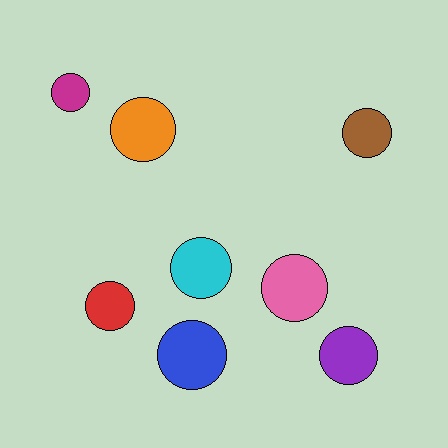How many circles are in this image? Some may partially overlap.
There are 8 circles.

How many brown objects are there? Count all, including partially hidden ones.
There is 1 brown object.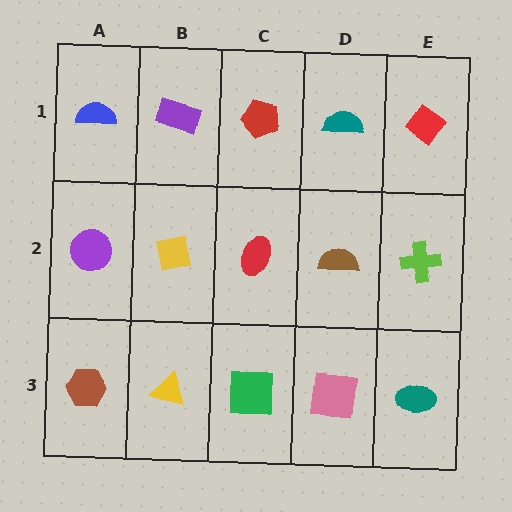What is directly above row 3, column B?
A yellow square.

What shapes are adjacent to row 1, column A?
A purple circle (row 2, column A), a purple rectangle (row 1, column B).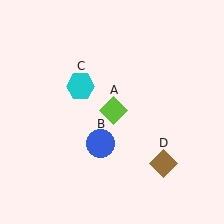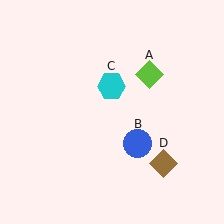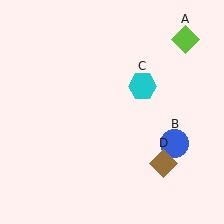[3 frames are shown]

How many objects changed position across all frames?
3 objects changed position: lime diamond (object A), blue circle (object B), cyan hexagon (object C).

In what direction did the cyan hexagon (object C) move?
The cyan hexagon (object C) moved right.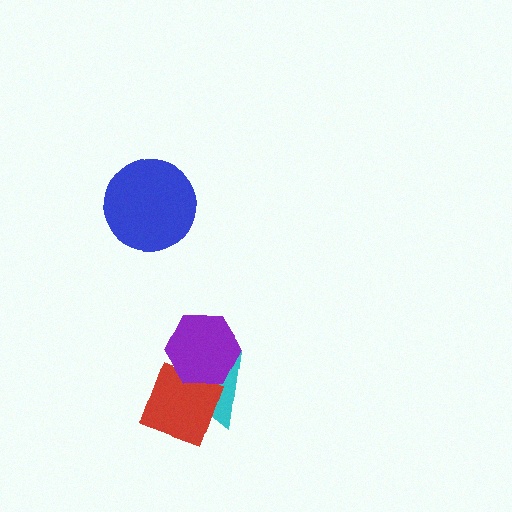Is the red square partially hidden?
Yes, it is partially covered by another shape.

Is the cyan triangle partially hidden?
Yes, it is partially covered by another shape.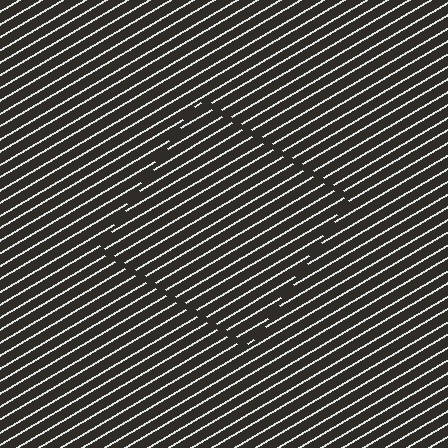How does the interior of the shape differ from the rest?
The interior of the shape contains the same grating, shifted by half a period — the contour is defined by the phase discontinuity where line-ends from the inner and outer gratings abut.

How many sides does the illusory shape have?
4 sides — the line-ends trace a square.